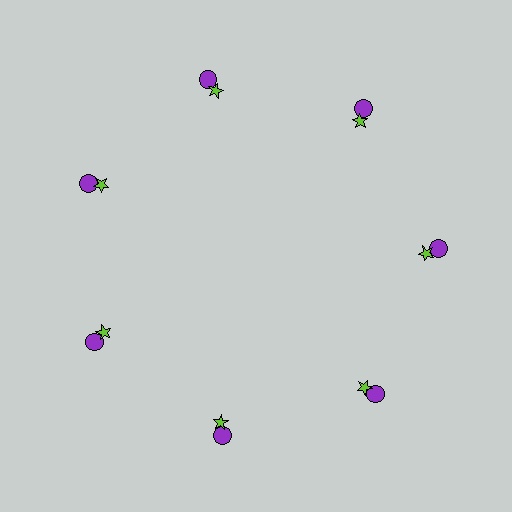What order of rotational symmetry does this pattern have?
This pattern has 7-fold rotational symmetry.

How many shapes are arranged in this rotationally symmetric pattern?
There are 14 shapes, arranged in 7 groups of 2.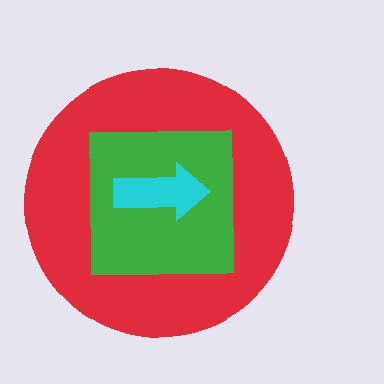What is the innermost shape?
The cyan arrow.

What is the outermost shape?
The red circle.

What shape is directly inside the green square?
The cyan arrow.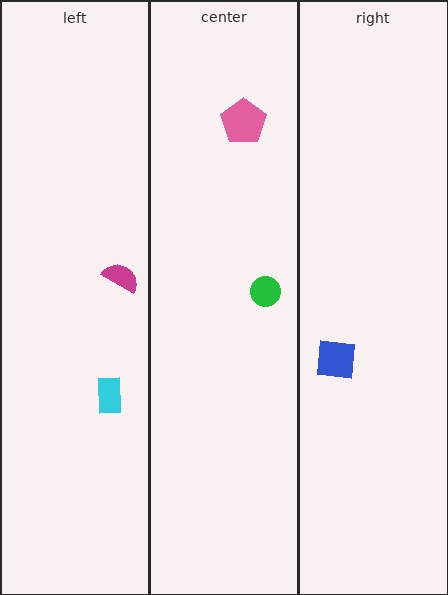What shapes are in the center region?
The green circle, the pink pentagon.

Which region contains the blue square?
The right region.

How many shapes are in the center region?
2.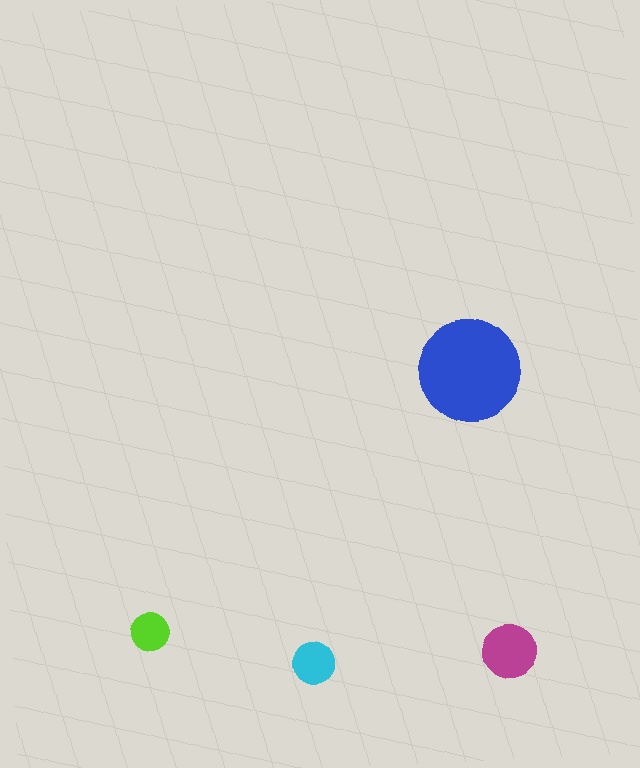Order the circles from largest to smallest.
the blue one, the magenta one, the cyan one, the lime one.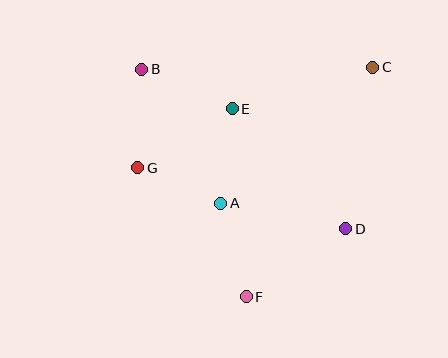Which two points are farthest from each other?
Points C and F are farthest from each other.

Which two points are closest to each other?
Points A and G are closest to each other.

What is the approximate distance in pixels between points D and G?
The distance between D and G is approximately 217 pixels.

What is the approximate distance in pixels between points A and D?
The distance between A and D is approximately 127 pixels.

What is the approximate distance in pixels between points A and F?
The distance between A and F is approximately 97 pixels.